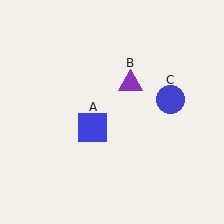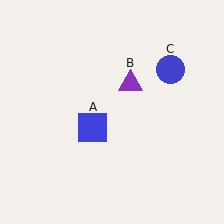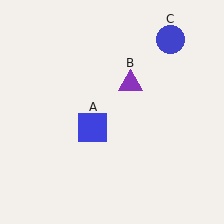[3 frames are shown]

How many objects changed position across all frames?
1 object changed position: blue circle (object C).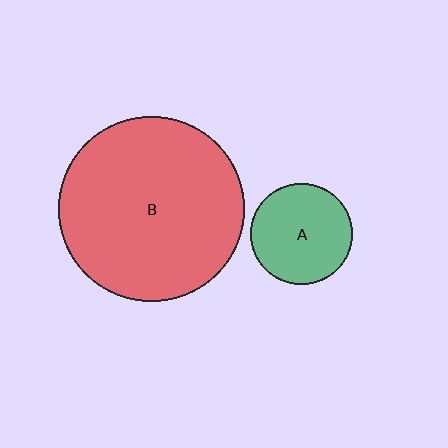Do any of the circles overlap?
No, none of the circles overlap.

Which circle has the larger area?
Circle B (red).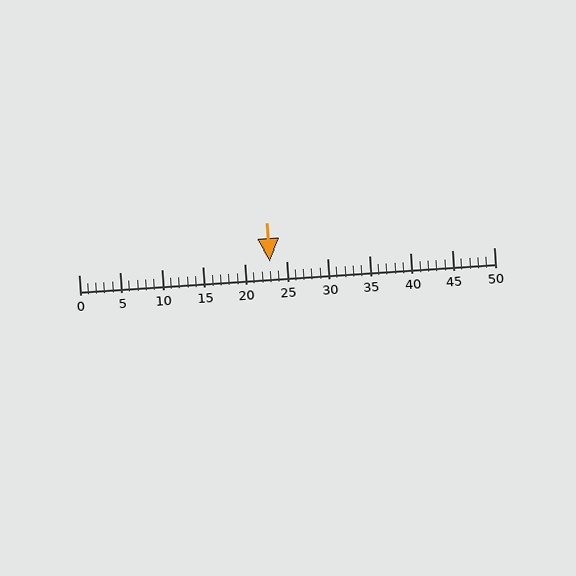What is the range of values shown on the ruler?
The ruler shows values from 0 to 50.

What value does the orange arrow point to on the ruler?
The orange arrow points to approximately 23.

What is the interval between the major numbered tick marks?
The major tick marks are spaced 5 units apart.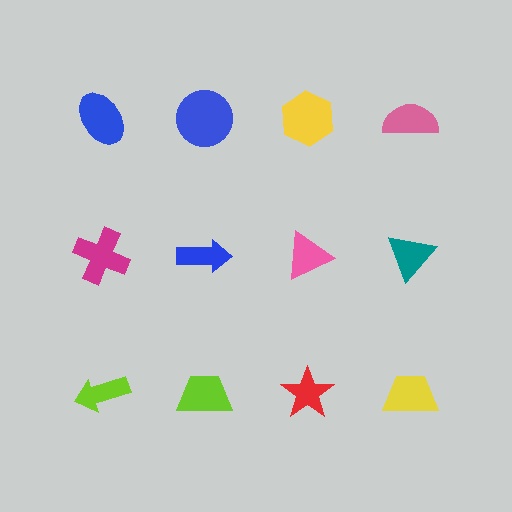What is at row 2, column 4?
A teal triangle.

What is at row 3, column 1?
A lime arrow.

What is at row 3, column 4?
A yellow trapezoid.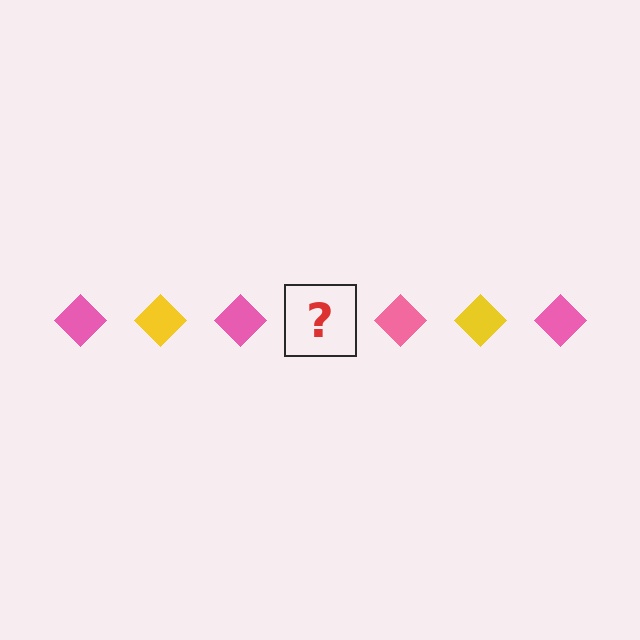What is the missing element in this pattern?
The missing element is a yellow diamond.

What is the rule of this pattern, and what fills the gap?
The rule is that the pattern cycles through pink, yellow diamonds. The gap should be filled with a yellow diamond.